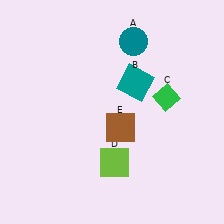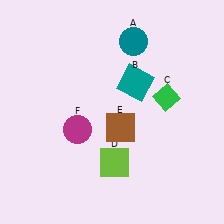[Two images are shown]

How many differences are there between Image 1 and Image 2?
There is 1 difference between the two images.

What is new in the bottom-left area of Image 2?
A magenta circle (F) was added in the bottom-left area of Image 2.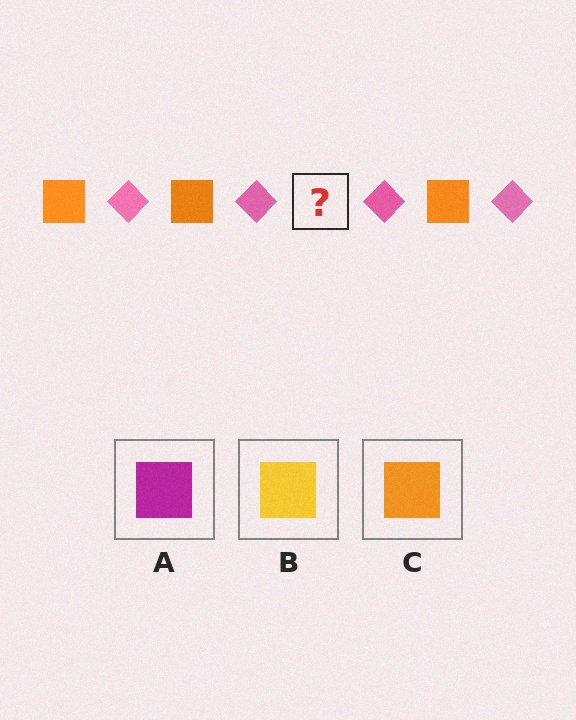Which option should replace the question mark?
Option C.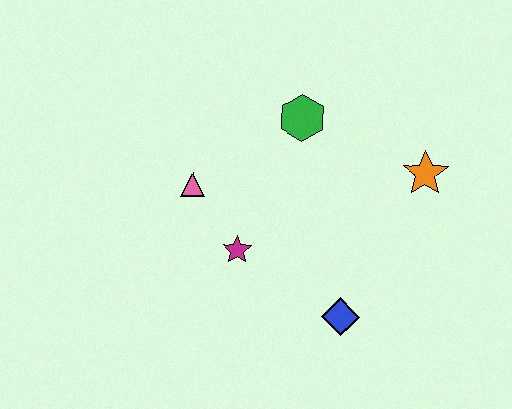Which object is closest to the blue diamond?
The magenta star is closest to the blue diamond.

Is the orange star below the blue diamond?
No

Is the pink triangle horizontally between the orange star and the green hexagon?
No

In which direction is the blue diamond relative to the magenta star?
The blue diamond is to the right of the magenta star.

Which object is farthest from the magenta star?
The orange star is farthest from the magenta star.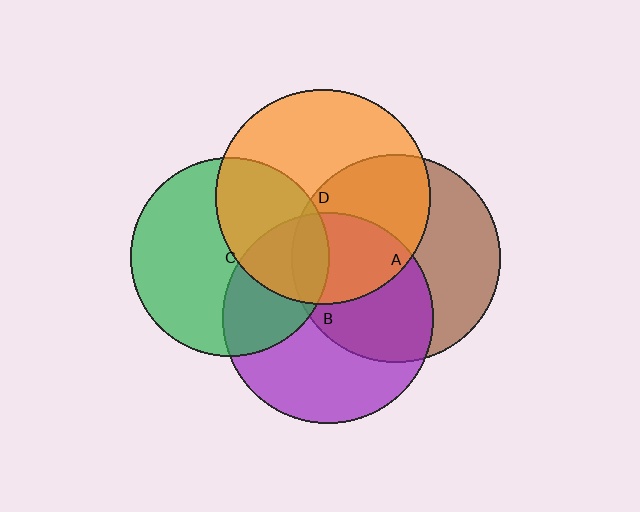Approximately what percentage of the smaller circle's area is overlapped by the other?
Approximately 35%.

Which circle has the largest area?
Circle D (orange).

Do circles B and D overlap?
Yes.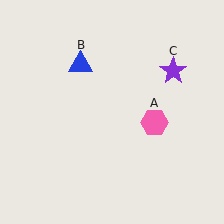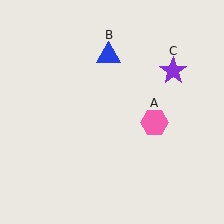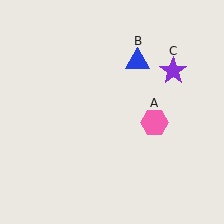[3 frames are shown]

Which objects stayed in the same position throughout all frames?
Pink hexagon (object A) and purple star (object C) remained stationary.